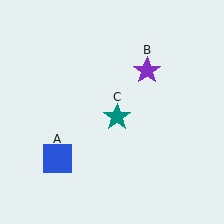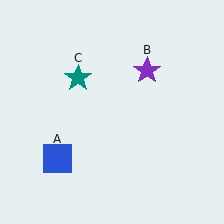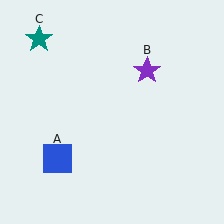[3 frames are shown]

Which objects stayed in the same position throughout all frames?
Blue square (object A) and purple star (object B) remained stationary.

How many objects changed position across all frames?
1 object changed position: teal star (object C).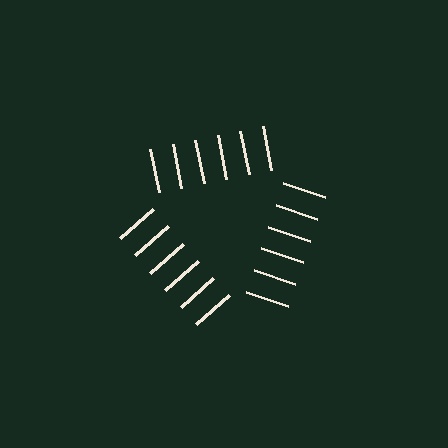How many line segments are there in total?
18 — 6 along each of the 3 edges.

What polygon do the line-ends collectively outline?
An illusory triangle — the line segments terminate on its edges but no continuous stroke is drawn.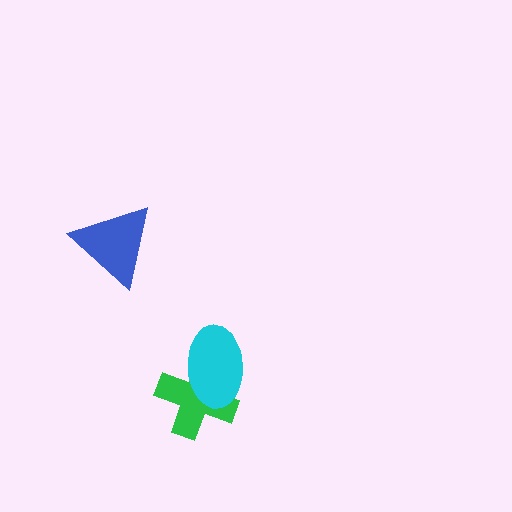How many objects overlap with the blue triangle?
0 objects overlap with the blue triangle.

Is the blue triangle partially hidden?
No, no other shape covers it.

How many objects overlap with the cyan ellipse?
1 object overlaps with the cyan ellipse.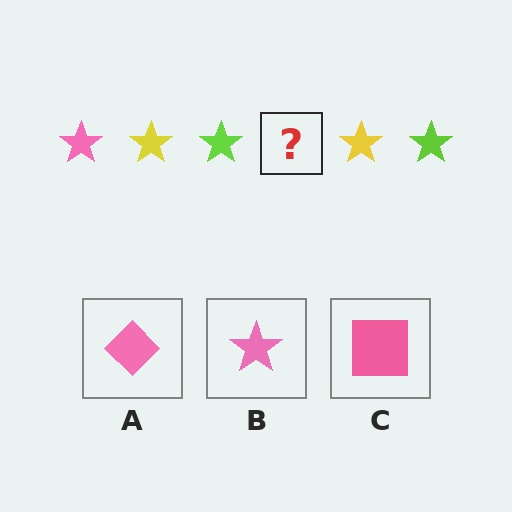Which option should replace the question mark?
Option B.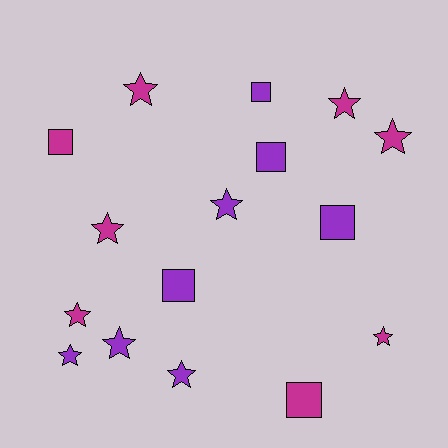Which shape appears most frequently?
Star, with 10 objects.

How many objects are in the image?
There are 16 objects.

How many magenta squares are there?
There are 2 magenta squares.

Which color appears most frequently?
Purple, with 8 objects.